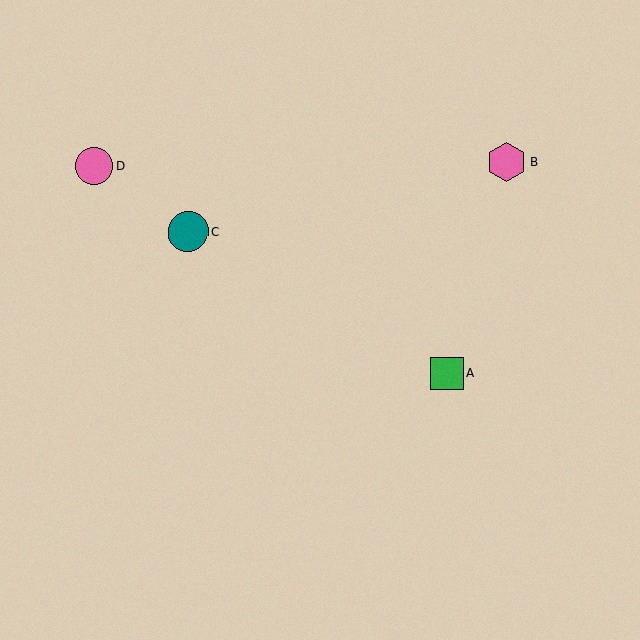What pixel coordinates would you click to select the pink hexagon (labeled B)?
Click at (507, 162) to select the pink hexagon B.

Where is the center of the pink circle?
The center of the pink circle is at (94, 166).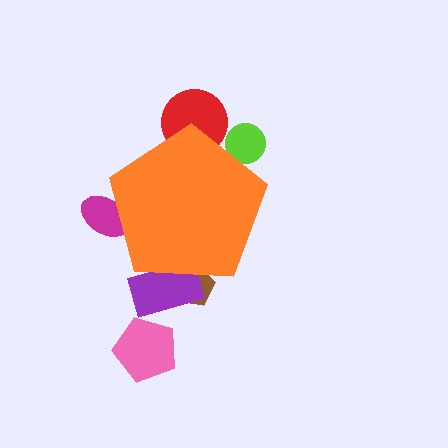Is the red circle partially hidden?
Yes, the red circle is partially hidden behind the orange pentagon.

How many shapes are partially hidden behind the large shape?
5 shapes are partially hidden.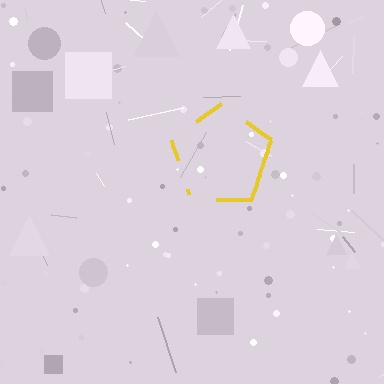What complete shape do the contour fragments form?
The contour fragments form a pentagon.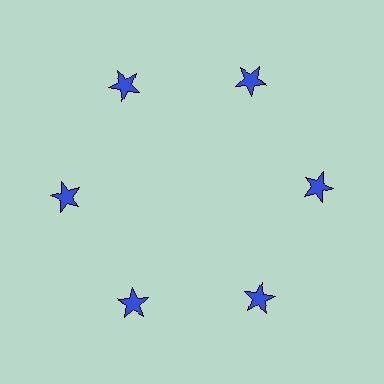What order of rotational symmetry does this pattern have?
This pattern has 6-fold rotational symmetry.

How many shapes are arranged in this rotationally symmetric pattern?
There are 6 shapes, arranged in 6 groups of 1.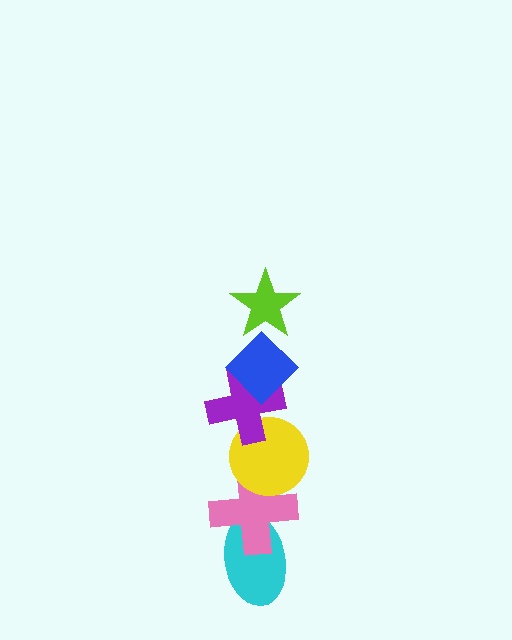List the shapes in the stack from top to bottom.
From top to bottom: the lime star, the blue diamond, the purple cross, the yellow circle, the pink cross, the cyan ellipse.